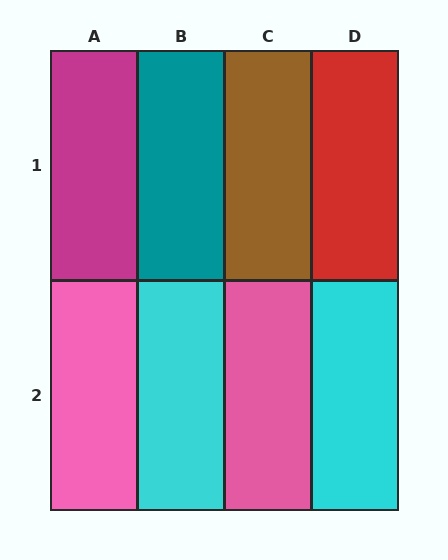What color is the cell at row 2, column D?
Cyan.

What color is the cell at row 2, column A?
Pink.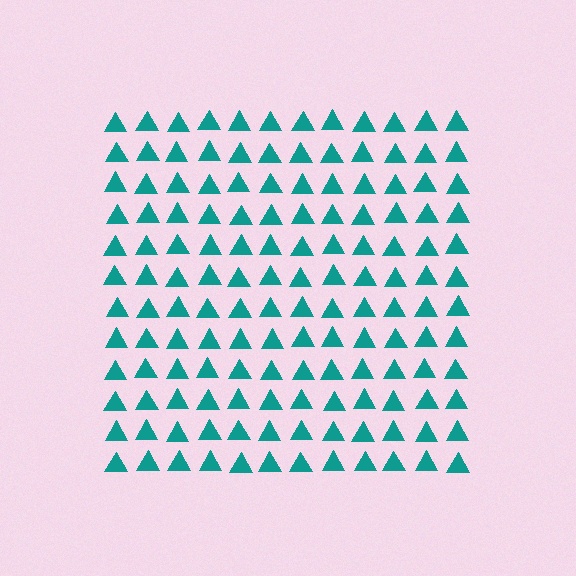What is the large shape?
The large shape is a square.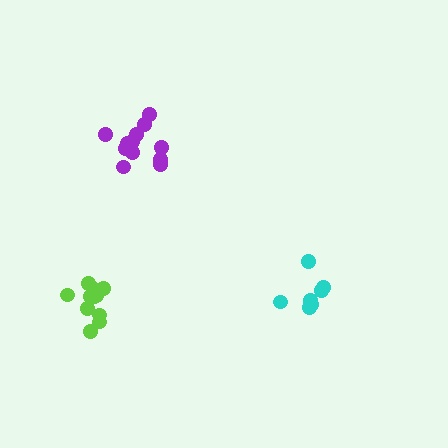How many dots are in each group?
Group 1: 12 dots, Group 2: 11 dots, Group 3: 7 dots (30 total).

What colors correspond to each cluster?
The clusters are colored: purple, lime, cyan.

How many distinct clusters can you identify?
There are 3 distinct clusters.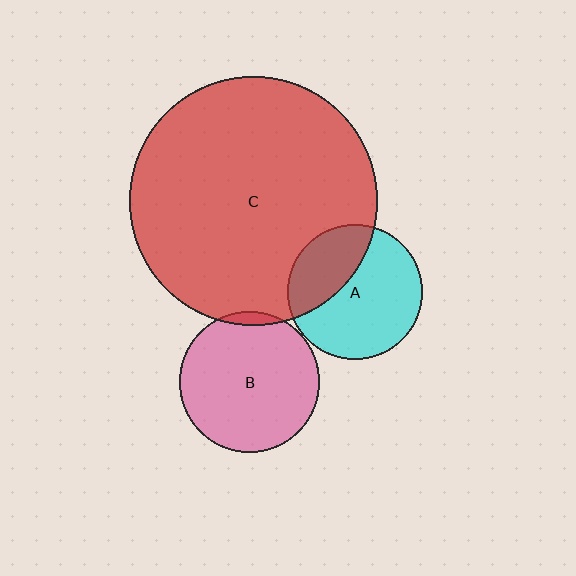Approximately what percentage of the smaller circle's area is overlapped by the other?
Approximately 35%.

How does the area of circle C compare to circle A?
Approximately 3.4 times.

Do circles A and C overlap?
Yes.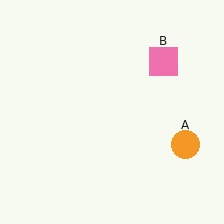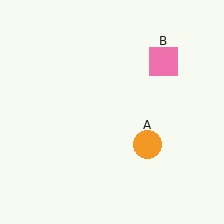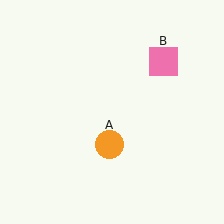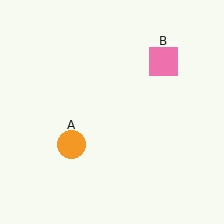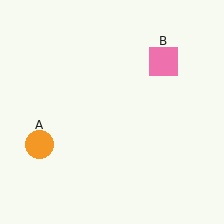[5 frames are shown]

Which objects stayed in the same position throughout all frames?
Pink square (object B) remained stationary.